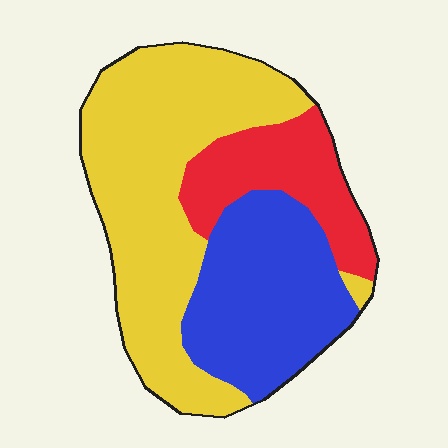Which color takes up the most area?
Yellow, at roughly 50%.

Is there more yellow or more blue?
Yellow.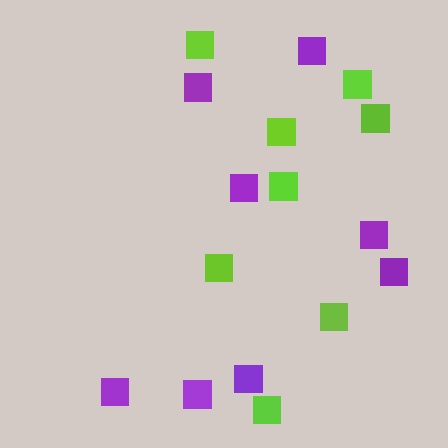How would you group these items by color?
There are 2 groups: one group of purple squares (8) and one group of lime squares (8).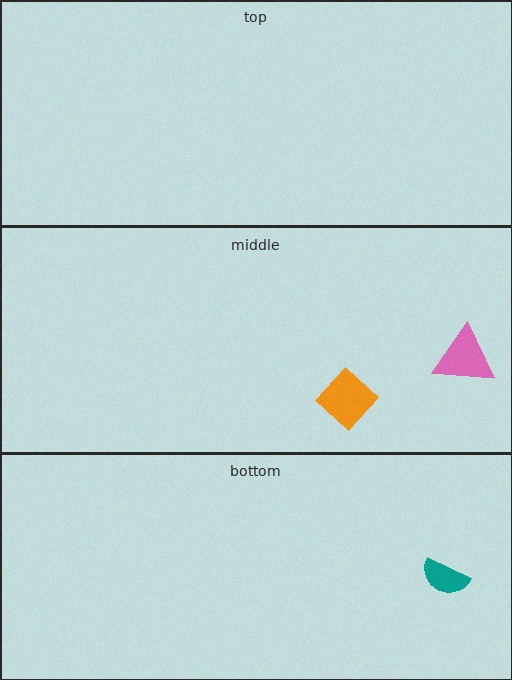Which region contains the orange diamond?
The middle region.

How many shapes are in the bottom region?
1.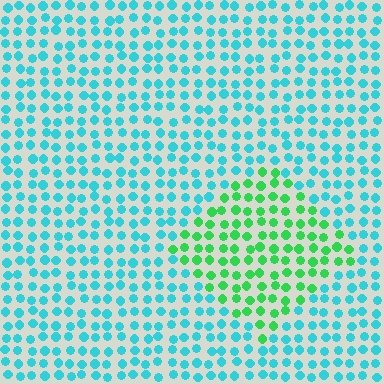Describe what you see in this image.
The image is filled with small cyan elements in a uniform arrangement. A diamond-shaped region is visible where the elements are tinted to a slightly different hue, forming a subtle color boundary.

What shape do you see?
I see a diamond.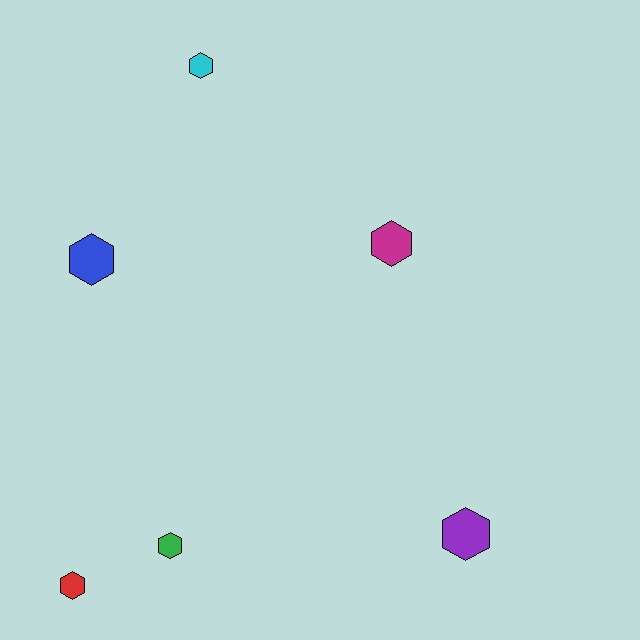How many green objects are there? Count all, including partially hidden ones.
There is 1 green object.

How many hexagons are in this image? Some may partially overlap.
There are 6 hexagons.